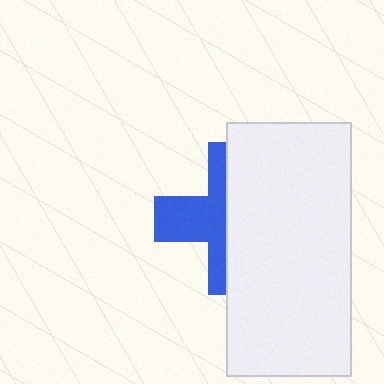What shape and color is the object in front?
The object in front is a white rectangle.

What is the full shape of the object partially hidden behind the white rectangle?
The partially hidden object is a blue cross.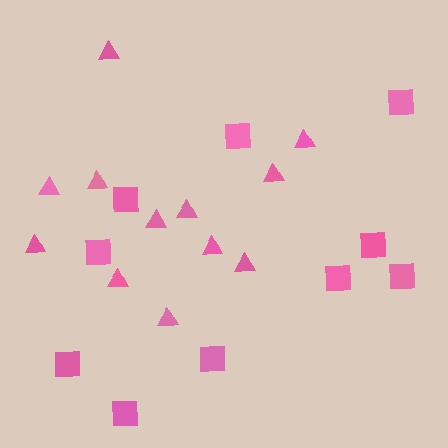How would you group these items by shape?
There are 2 groups: one group of squares (10) and one group of triangles (12).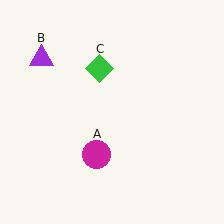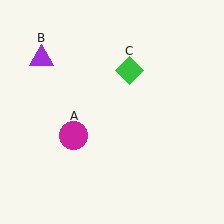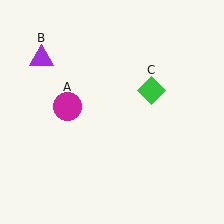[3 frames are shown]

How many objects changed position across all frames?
2 objects changed position: magenta circle (object A), green diamond (object C).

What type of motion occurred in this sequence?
The magenta circle (object A), green diamond (object C) rotated clockwise around the center of the scene.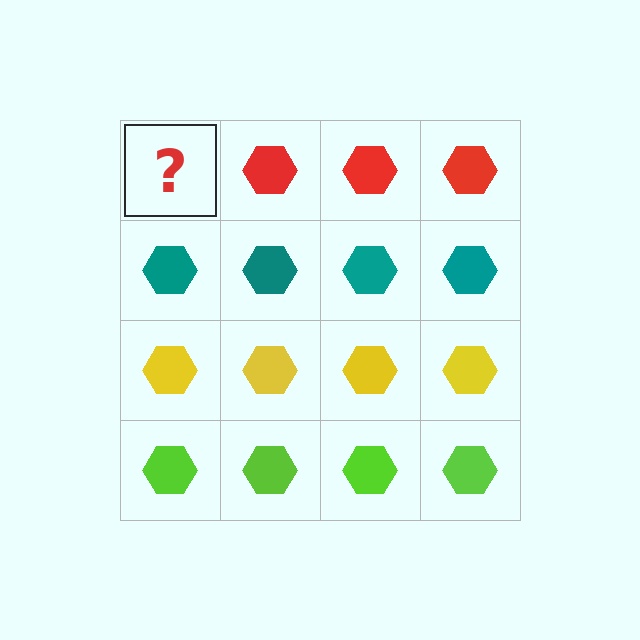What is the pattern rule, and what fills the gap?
The rule is that each row has a consistent color. The gap should be filled with a red hexagon.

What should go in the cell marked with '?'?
The missing cell should contain a red hexagon.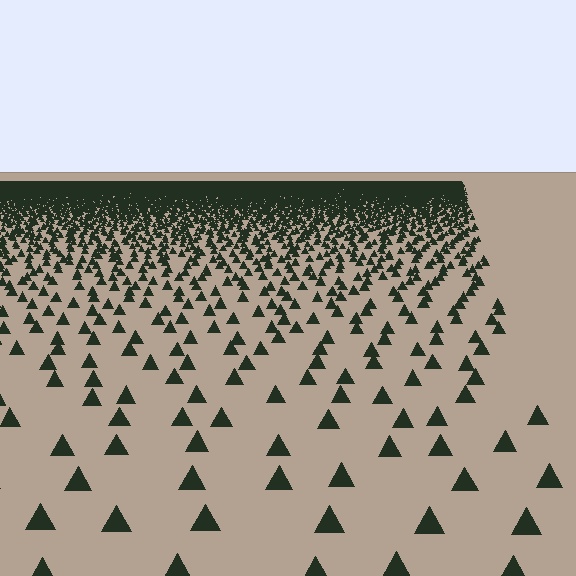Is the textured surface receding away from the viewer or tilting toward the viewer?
The surface is receding away from the viewer. Texture elements get smaller and denser toward the top.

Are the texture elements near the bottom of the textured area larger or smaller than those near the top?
Larger. Near the bottom, elements are closer to the viewer and appear at a bigger on-screen size.